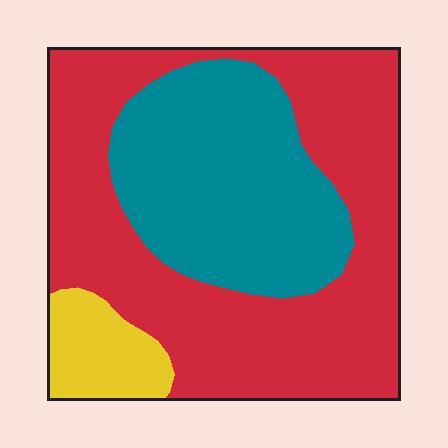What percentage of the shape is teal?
Teal takes up between a third and a half of the shape.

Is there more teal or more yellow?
Teal.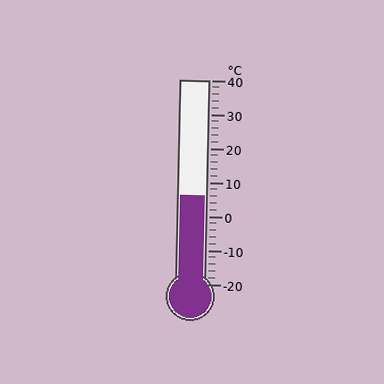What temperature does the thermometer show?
The thermometer shows approximately 6°C.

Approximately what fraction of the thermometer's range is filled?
The thermometer is filled to approximately 45% of its range.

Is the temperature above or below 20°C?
The temperature is below 20°C.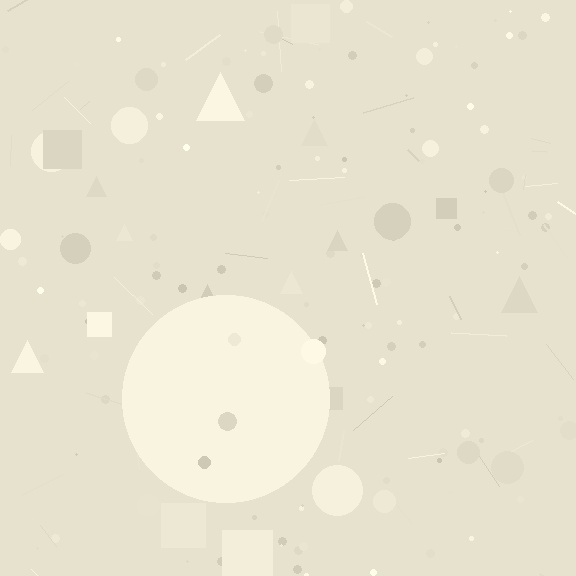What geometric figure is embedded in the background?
A circle is embedded in the background.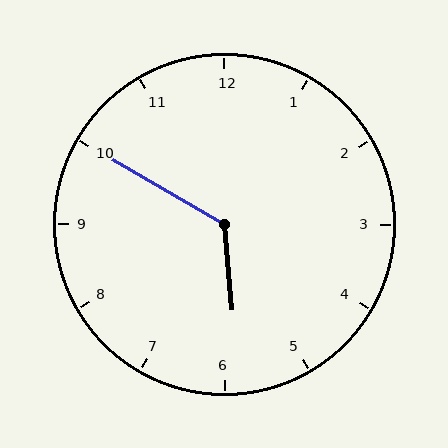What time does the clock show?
5:50.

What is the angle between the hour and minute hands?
Approximately 125 degrees.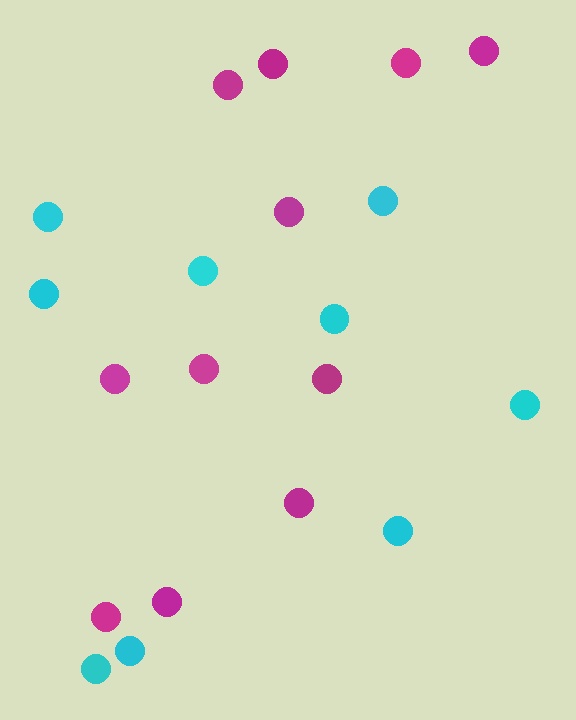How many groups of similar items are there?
There are 2 groups: one group of cyan circles (9) and one group of magenta circles (11).